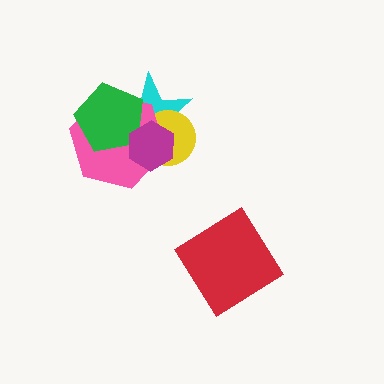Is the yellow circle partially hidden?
Yes, it is partially covered by another shape.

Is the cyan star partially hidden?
Yes, it is partially covered by another shape.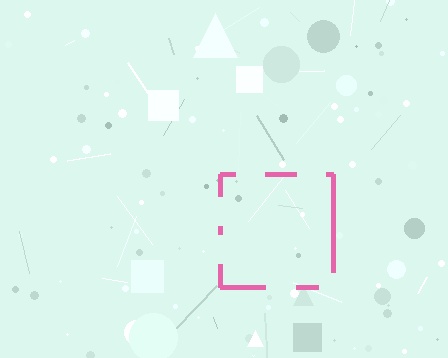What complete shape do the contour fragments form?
The contour fragments form a square.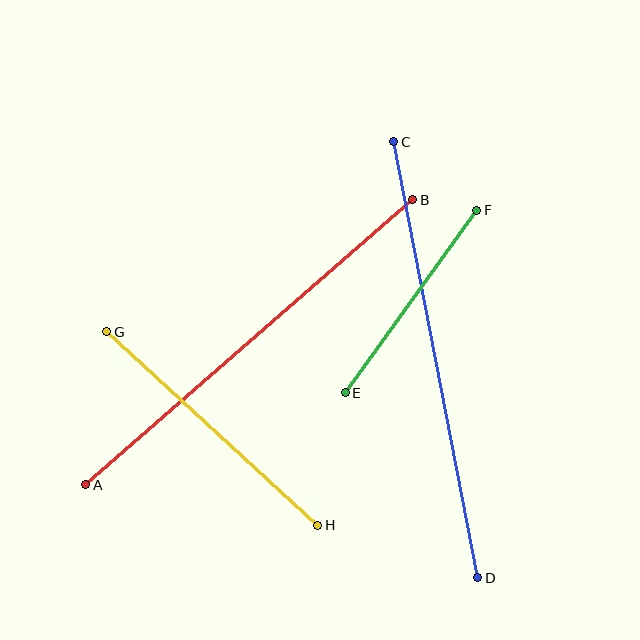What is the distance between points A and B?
The distance is approximately 434 pixels.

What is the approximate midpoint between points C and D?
The midpoint is at approximately (436, 360) pixels.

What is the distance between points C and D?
The distance is approximately 444 pixels.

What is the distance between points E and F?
The distance is approximately 225 pixels.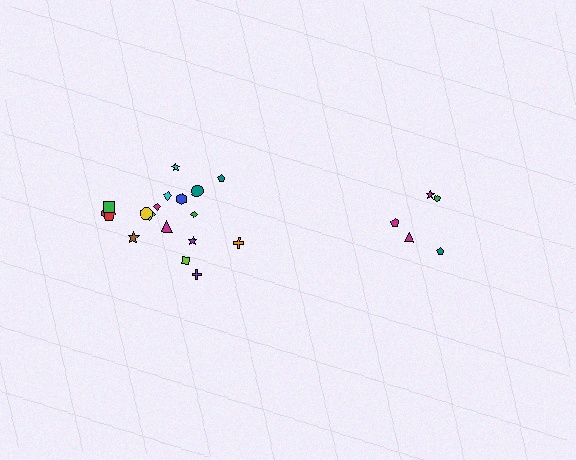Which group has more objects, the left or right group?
The left group.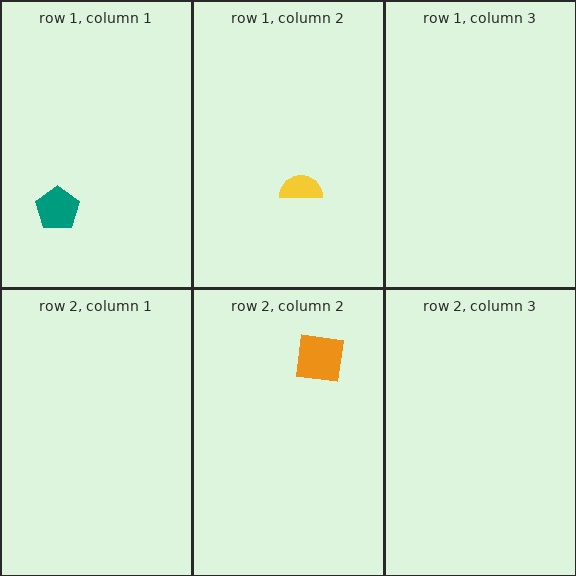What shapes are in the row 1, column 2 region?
The yellow semicircle.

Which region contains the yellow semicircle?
The row 1, column 2 region.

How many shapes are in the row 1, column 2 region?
1.